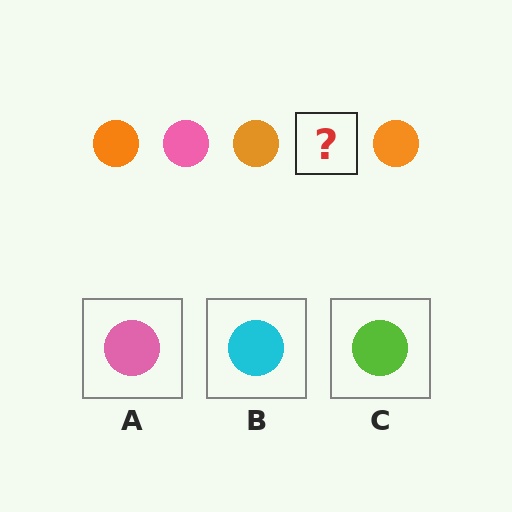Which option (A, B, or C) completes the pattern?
A.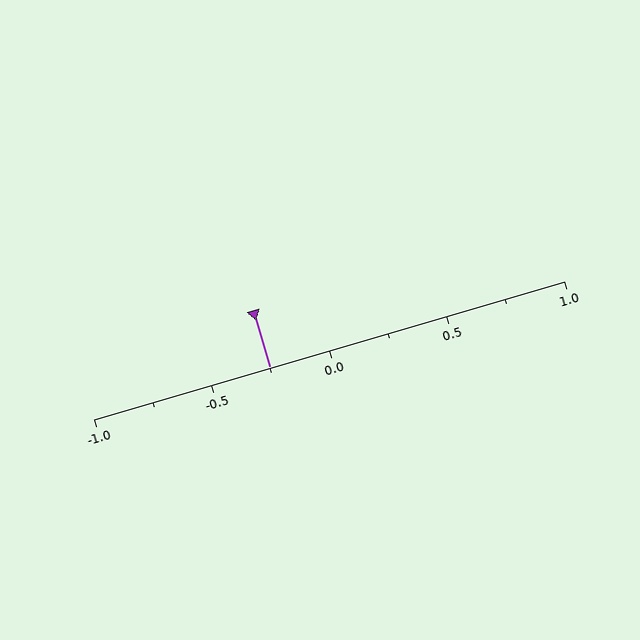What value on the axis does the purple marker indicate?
The marker indicates approximately -0.25.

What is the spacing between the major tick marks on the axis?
The major ticks are spaced 0.5 apart.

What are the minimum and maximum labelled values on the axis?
The axis runs from -1.0 to 1.0.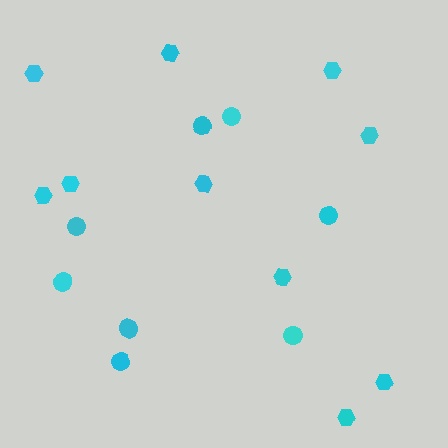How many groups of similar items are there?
There are 2 groups: one group of circles (8) and one group of hexagons (10).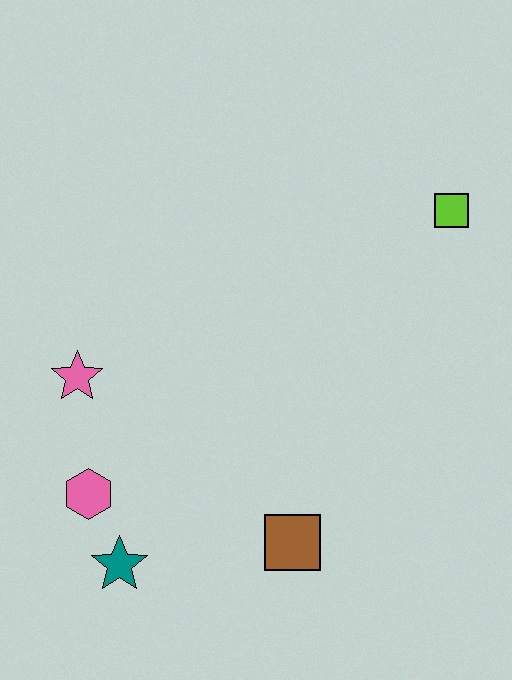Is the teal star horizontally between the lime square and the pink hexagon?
Yes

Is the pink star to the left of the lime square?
Yes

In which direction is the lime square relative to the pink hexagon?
The lime square is to the right of the pink hexagon.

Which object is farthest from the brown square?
The lime square is farthest from the brown square.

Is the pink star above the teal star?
Yes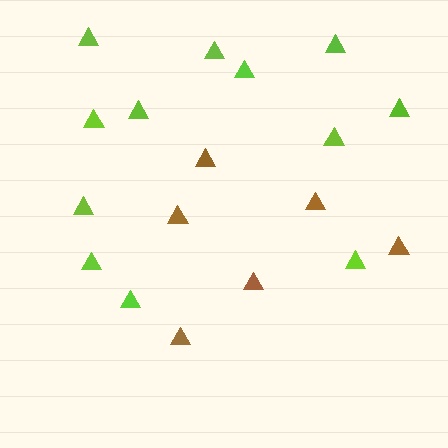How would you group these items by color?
There are 2 groups: one group of brown triangles (6) and one group of lime triangles (12).